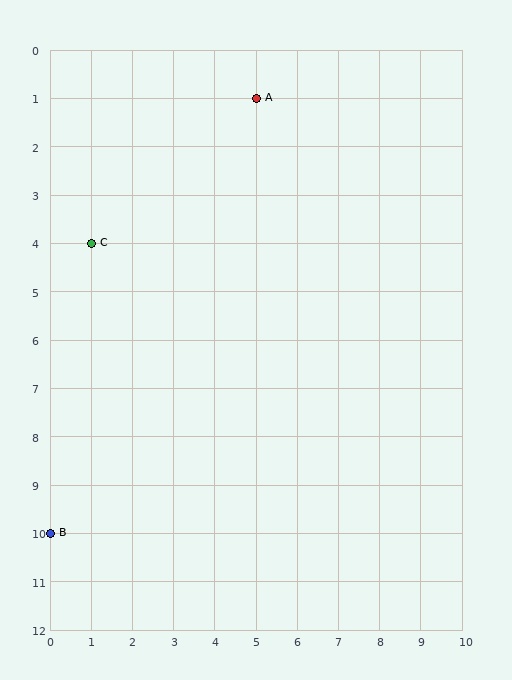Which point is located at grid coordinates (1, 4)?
Point C is at (1, 4).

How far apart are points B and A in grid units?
Points B and A are 5 columns and 9 rows apart (about 10.3 grid units diagonally).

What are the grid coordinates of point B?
Point B is at grid coordinates (0, 10).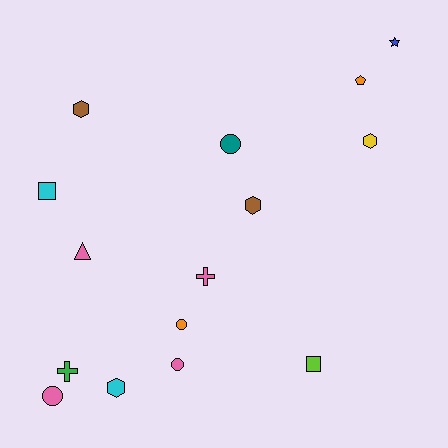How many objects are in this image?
There are 15 objects.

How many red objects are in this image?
There are no red objects.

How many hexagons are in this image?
There are 4 hexagons.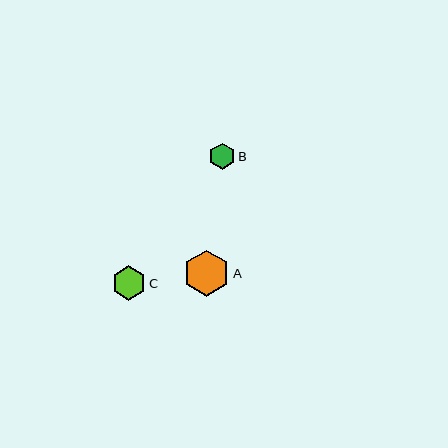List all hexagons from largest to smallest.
From largest to smallest: A, C, B.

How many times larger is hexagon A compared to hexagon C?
Hexagon A is approximately 1.4 times the size of hexagon C.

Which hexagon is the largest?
Hexagon A is the largest with a size of approximately 46 pixels.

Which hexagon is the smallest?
Hexagon B is the smallest with a size of approximately 26 pixels.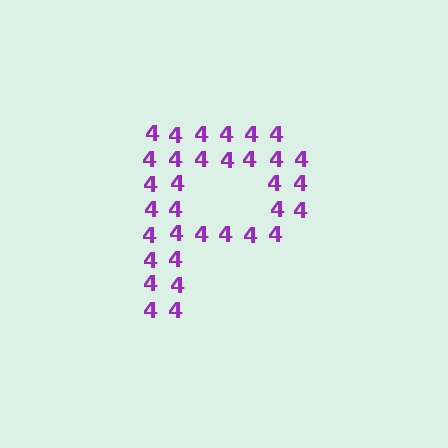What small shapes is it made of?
It is made of small digit 4's.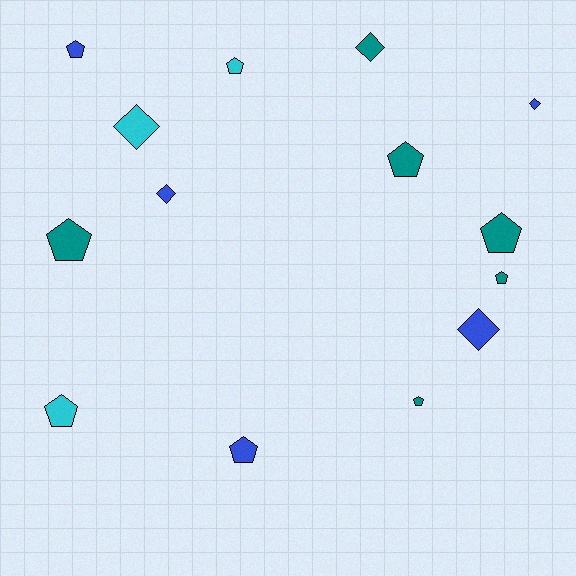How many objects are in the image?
There are 14 objects.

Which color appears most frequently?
Teal, with 6 objects.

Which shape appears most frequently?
Pentagon, with 9 objects.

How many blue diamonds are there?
There are 3 blue diamonds.